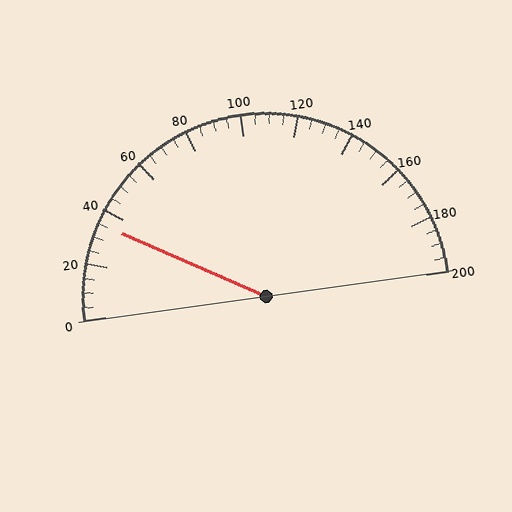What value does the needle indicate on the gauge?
The needle indicates approximately 35.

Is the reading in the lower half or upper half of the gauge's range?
The reading is in the lower half of the range (0 to 200).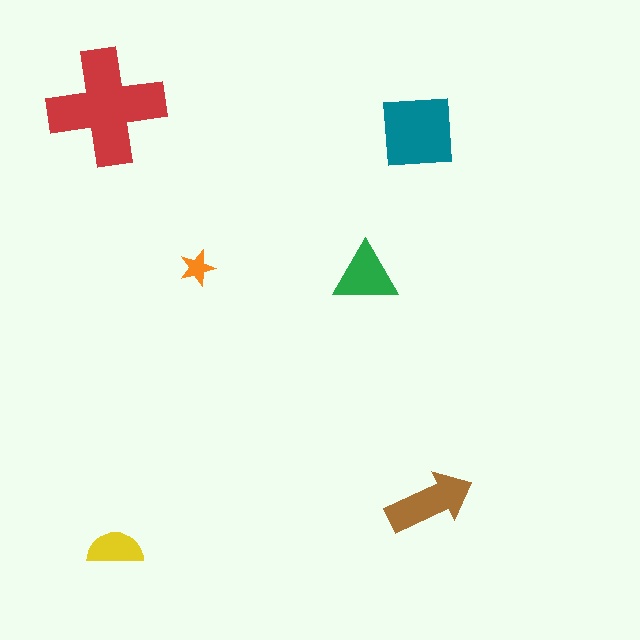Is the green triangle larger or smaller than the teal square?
Smaller.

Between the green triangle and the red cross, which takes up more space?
The red cross.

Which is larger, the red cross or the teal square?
The red cross.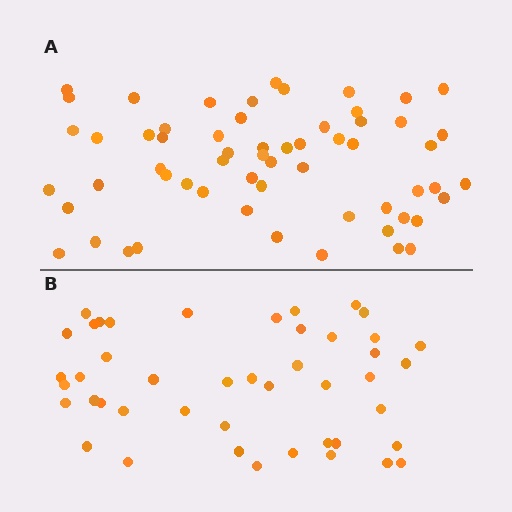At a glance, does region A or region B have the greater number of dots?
Region A (the top region) has more dots.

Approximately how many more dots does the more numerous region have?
Region A has approximately 15 more dots than region B.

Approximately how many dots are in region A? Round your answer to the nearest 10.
About 60 dots.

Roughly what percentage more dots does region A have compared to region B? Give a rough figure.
About 35% more.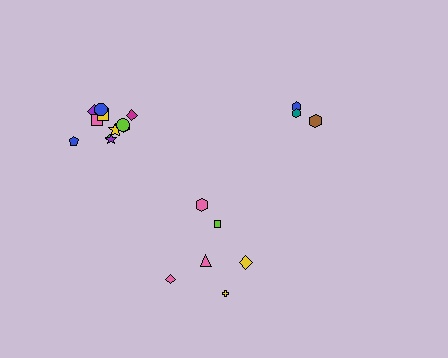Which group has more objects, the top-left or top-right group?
The top-left group.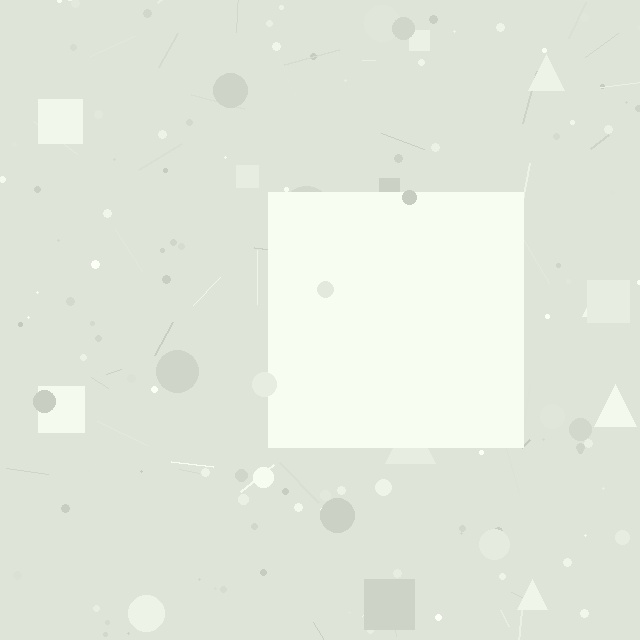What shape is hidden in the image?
A square is hidden in the image.